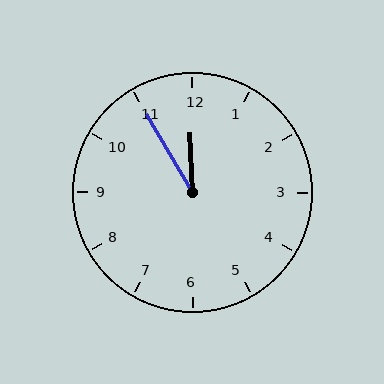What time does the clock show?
11:55.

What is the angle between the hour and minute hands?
Approximately 28 degrees.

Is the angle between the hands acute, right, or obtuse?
It is acute.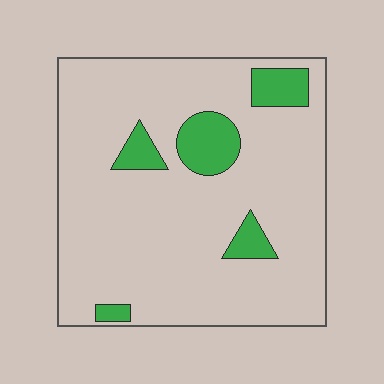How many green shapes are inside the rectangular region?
5.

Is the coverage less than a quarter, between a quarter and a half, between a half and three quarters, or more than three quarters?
Less than a quarter.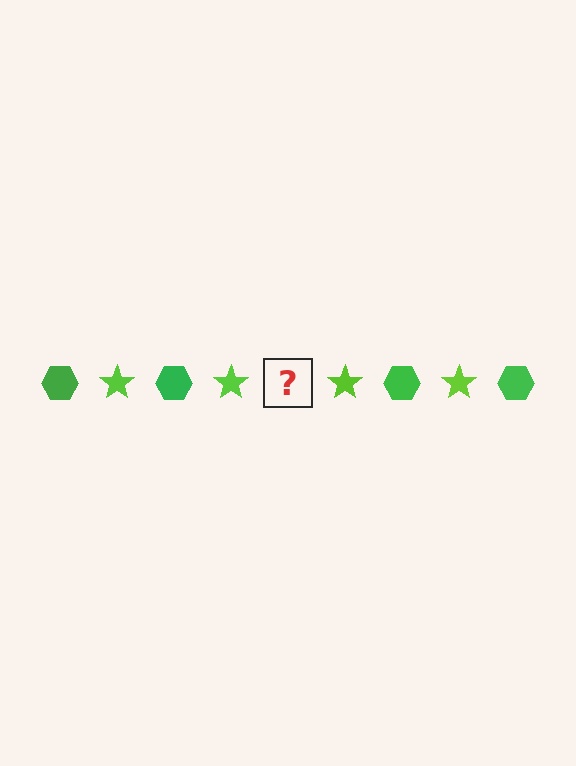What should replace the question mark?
The question mark should be replaced with a green hexagon.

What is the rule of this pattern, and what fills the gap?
The rule is that the pattern alternates between green hexagon and lime star. The gap should be filled with a green hexagon.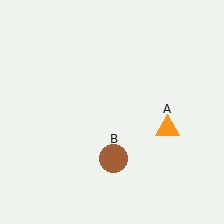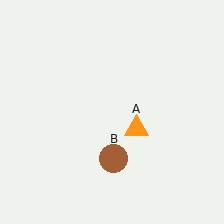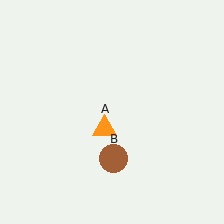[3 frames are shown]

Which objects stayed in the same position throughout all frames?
Brown circle (object B) remained stationary.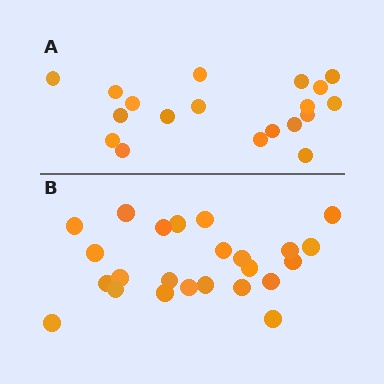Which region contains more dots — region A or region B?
Region B (the bottom region) has more dots.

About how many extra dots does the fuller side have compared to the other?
Region B has about 5 more dots than region A.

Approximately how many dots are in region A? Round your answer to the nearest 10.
About 20 dots. (The exact count is 19, which rounds to 20.)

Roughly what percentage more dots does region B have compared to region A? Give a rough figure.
About 25% more.